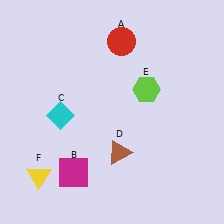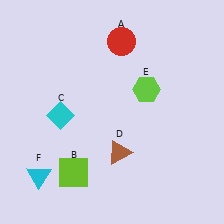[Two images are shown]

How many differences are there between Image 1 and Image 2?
There are 2 differences between the two images.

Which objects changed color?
B changed from magenta to lime. F changed from yellow to cyan.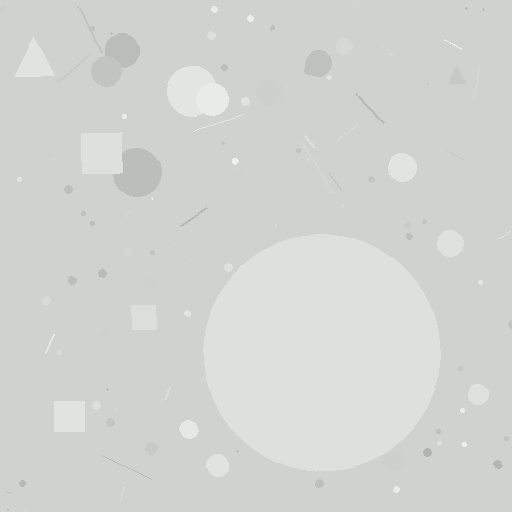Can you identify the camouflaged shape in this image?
The camouflaged shape is a circle.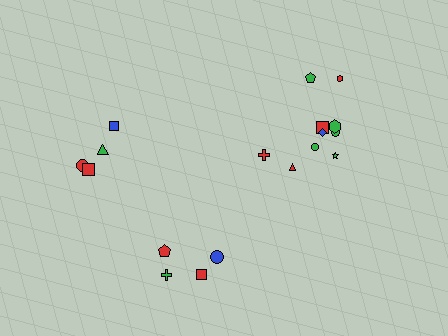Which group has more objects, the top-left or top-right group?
The top-right group.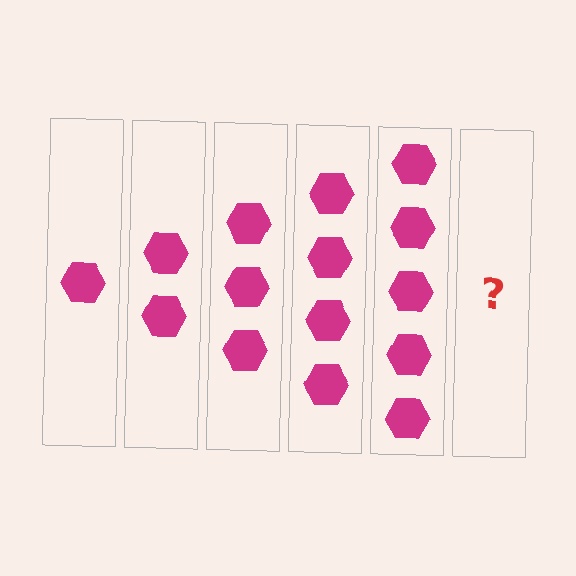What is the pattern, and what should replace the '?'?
The pattern is that each step adds one more hexagon. The '?' should be 6 hexagons.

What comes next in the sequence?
The next element should be 6 hexagons.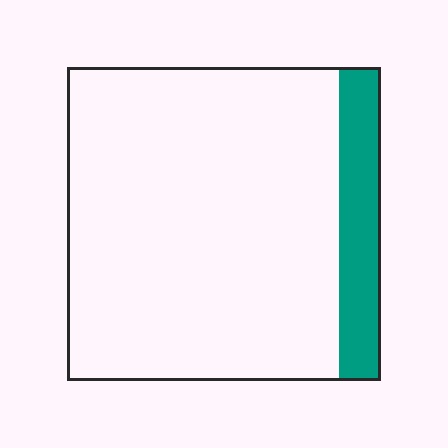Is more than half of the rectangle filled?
No.